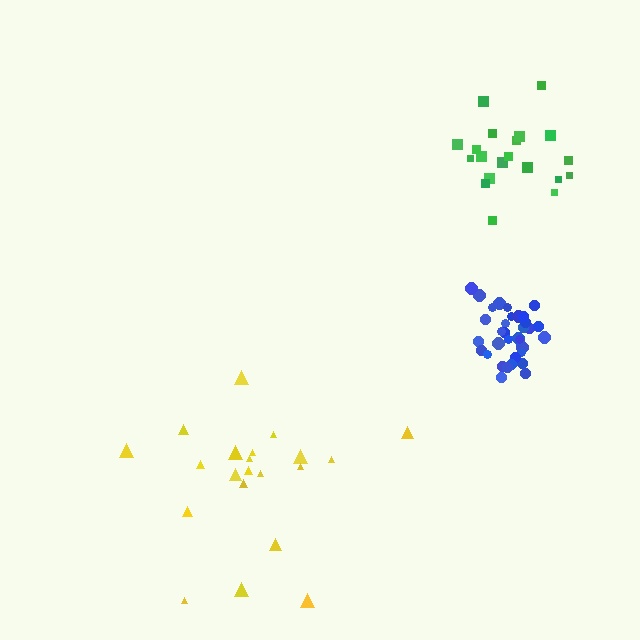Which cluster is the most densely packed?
Blue.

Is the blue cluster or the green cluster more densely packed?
Blue.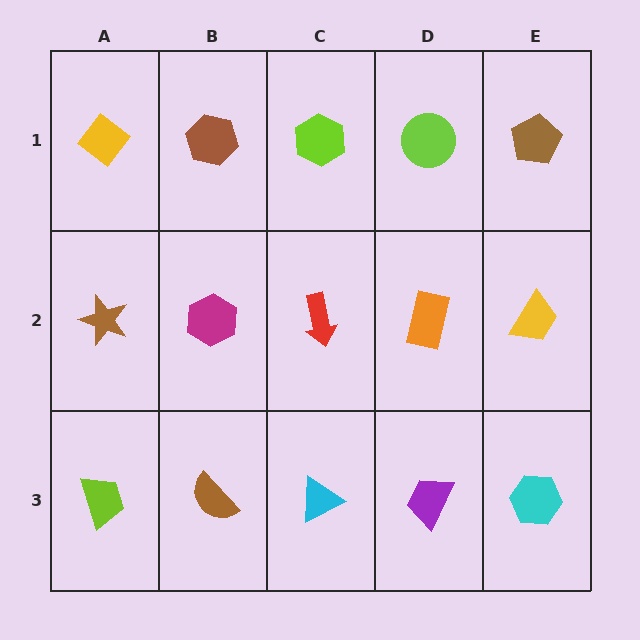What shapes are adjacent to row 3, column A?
A brown star (row 2, column A), a brown semicircle (row 3, column B).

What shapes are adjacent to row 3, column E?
A yellow trapezoid (row 2, column E), a purple trapezoid (row 3, column D).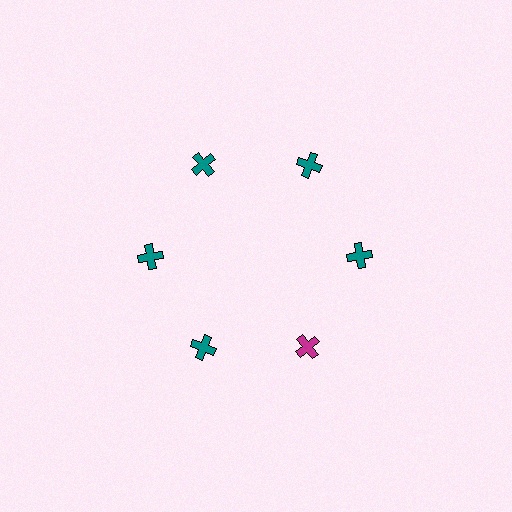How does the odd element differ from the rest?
It has a different color: magenta instead of teal.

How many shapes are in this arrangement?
There are 6 shapes arranged in a ring pattern.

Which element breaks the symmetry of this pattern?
The magenta cross at roughly the 5 o'clock position breaks the symmetry. All other shapes are teal crosses.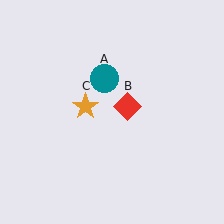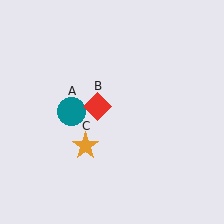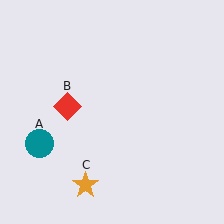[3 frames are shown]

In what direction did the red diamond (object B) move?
The red diamond (object B) moved left.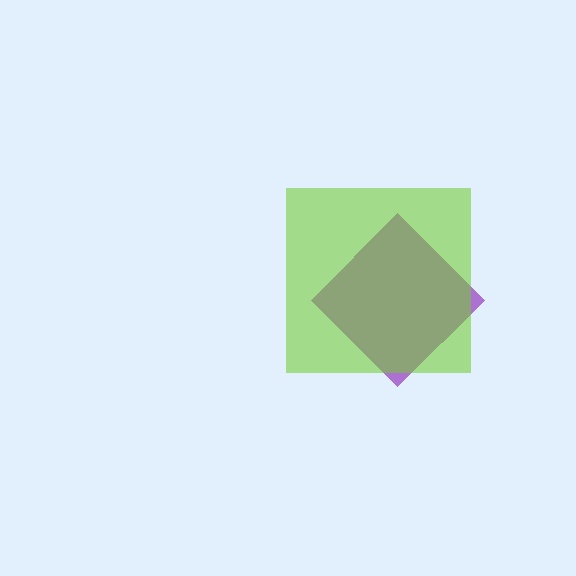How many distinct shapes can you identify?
There are 2 distinct shapes: a purple diamond, a lime square.